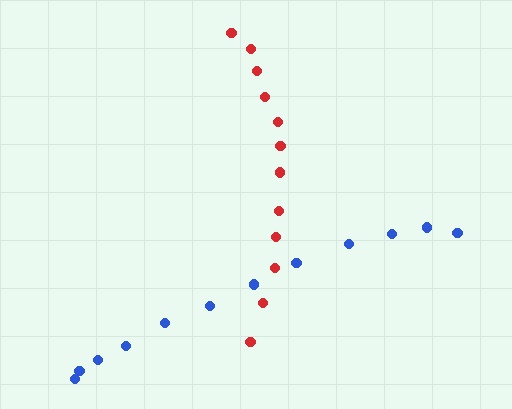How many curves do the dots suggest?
There are 2 distinct paths.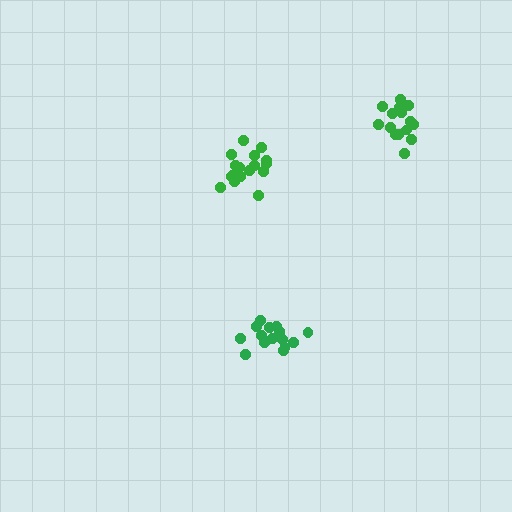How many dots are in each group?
Group 1: 15 dots, Group 2: 16 dots, Group 3: 17 dots (48 total).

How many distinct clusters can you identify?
There are 3 distinct clusters.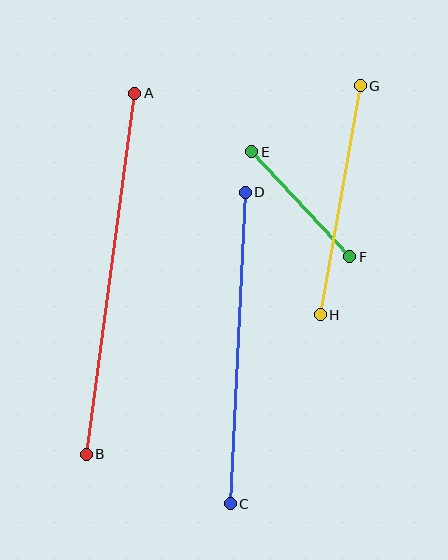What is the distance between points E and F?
The distance is approximately 143 pixels.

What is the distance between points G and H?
The distance is approximately 232 pixels.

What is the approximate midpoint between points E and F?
The midpoint is at approximately (301, 204) pixels.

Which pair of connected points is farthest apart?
Points A and B are farthest apart.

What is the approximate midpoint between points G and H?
The midpoint is at approximately (340, 200) pixels.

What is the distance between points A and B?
The distance is approximately 364 pixels.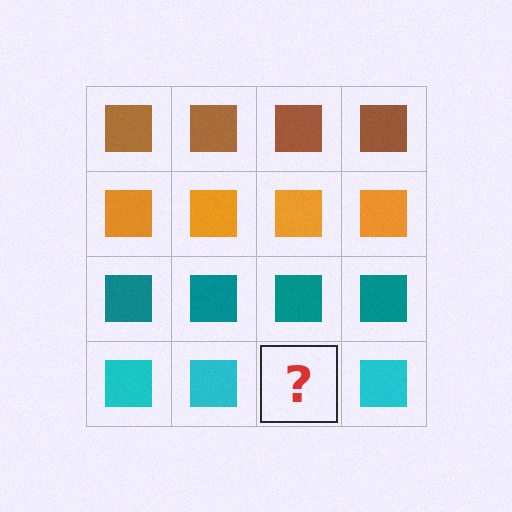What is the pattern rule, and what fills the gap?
The rule is that each row has a consistent color. The gap should be filled with a cyan square.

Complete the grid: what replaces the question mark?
The question mark should be replaced with a cyan square.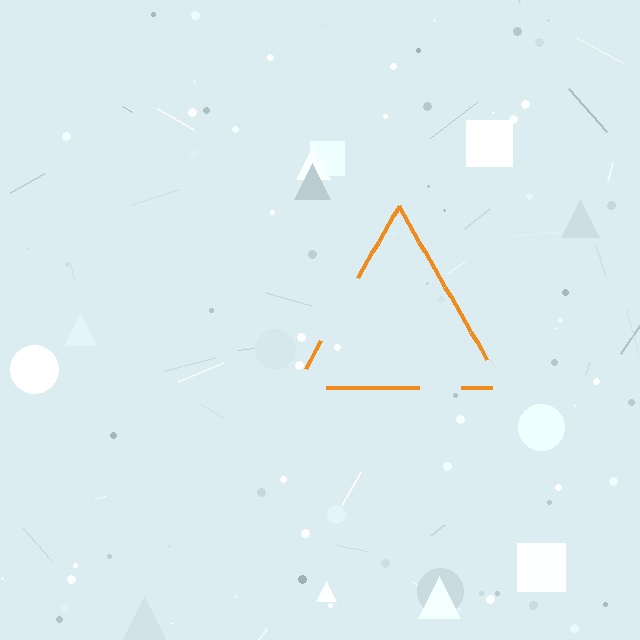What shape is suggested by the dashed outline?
The dashed outline suggests a triangle.